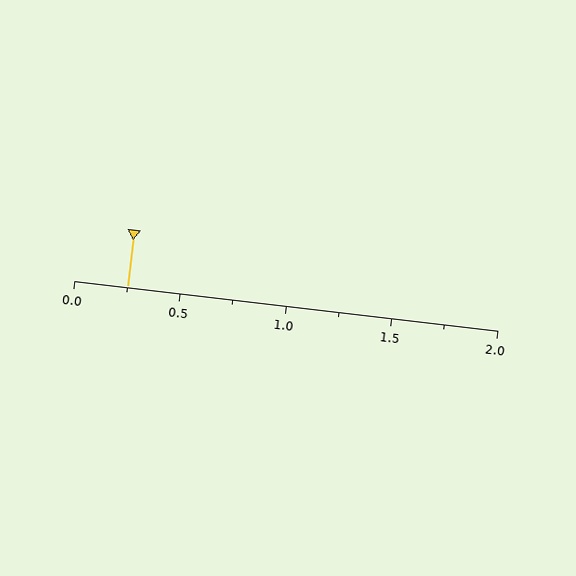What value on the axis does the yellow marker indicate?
The marker indicates approximately 0.25.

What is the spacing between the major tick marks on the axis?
The major ticks are spaced 0.5 apart.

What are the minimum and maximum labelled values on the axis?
The axis runs from 0.0 to 2.0.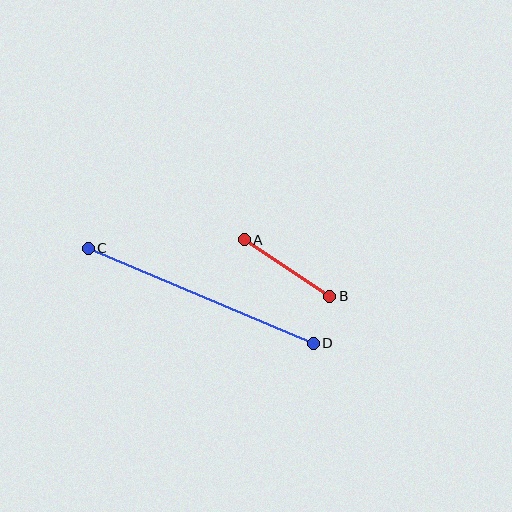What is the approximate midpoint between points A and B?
The midpoint is at approximately (287, 268) pixels.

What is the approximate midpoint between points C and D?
The midpoint is at approximately (201, 296) pixels.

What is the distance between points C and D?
The distance is approximately 244 pixels.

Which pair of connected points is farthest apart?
Points C and D are farthest apart.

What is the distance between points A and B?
The distance is approximately 103 pixels.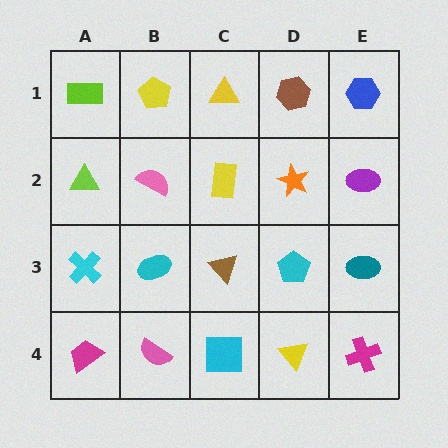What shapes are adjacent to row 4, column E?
A teal ellipse (row 3, column E), a yellow triangle (row 4, column D).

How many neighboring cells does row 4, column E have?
2.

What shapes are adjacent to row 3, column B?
A pink semicircle (row 2, column B), a pink semicircle (row 4, column B), a cyan cross (row 3, column A), a brown triangle (row 3, column C).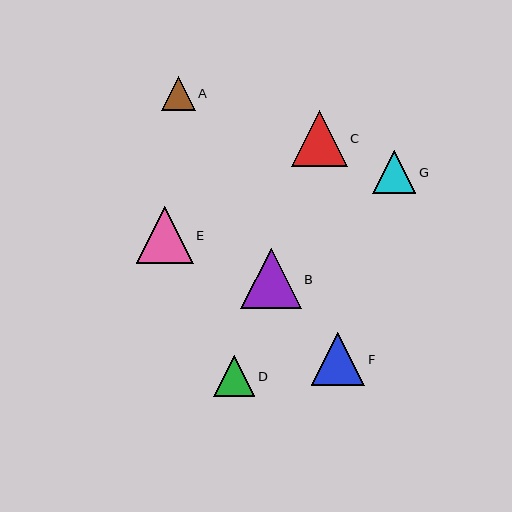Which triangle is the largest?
Triangle B is the largest with a size of approximately 60 pixels.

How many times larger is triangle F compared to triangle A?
Triangle F is approximately 1.6 times the size of triangle A.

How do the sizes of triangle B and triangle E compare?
Triangle B and triangle E are approximately the same size.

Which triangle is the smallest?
Triangle A is the smallest with a size of approximately 34 pixels.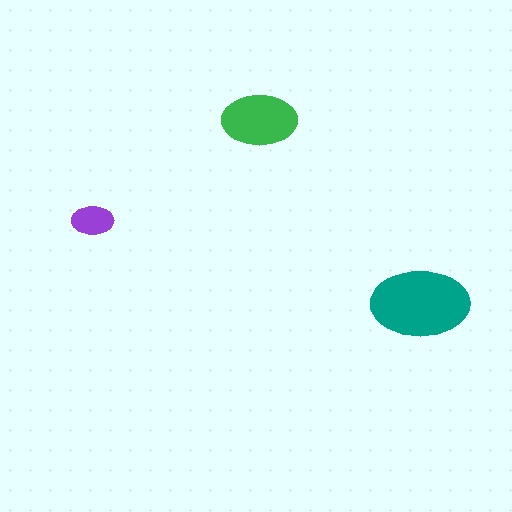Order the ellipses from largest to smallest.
the teal one, the green one, the purple one.